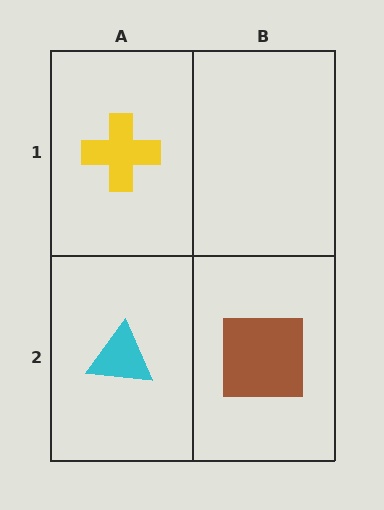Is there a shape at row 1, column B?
No, that cell is empty.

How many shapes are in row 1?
1 shape.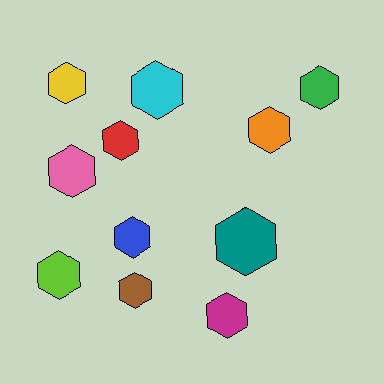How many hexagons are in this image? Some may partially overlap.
There are 11 hexagons.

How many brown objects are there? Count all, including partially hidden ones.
There is 1 brown object.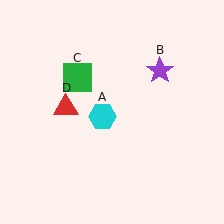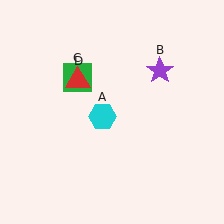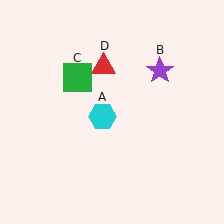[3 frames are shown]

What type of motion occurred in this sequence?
The red triangle (object D) rotated clockwise around the center of the scene.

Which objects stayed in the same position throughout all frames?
Cyan hexagon (object A) and purple star (object B) and green square (object C) remained stationary.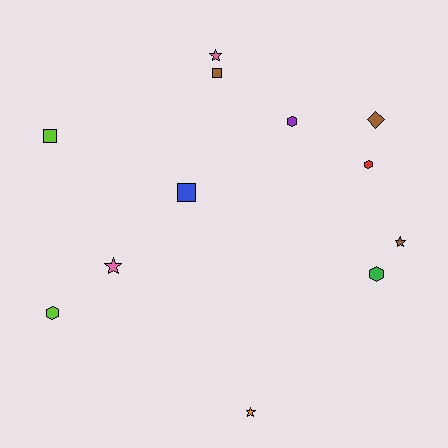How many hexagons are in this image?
There are 4 hexagons.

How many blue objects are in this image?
There is 1 blue object.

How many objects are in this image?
There are 12 objects.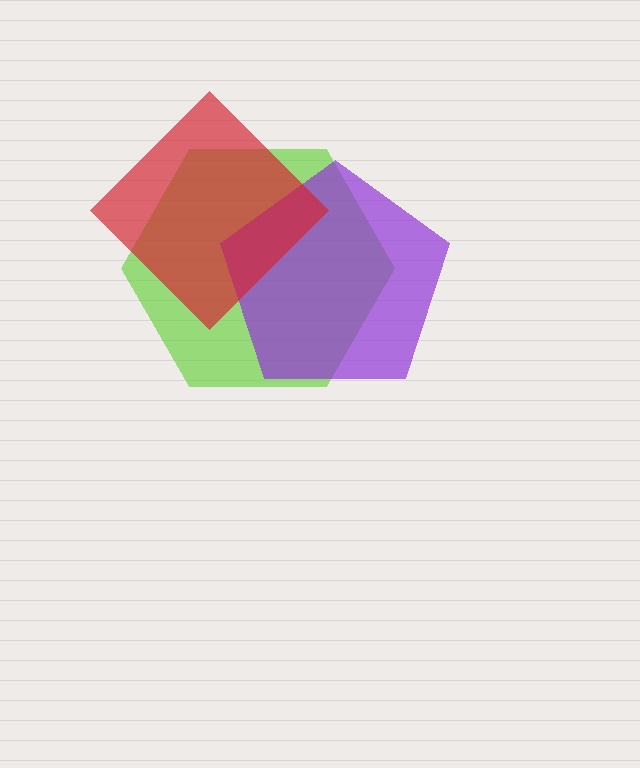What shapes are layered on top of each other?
The layered shapes are: a lime hexagon, a purple pentagon, a red diamond.